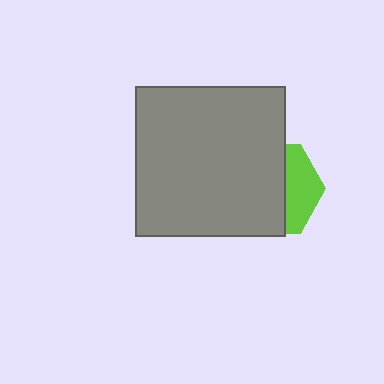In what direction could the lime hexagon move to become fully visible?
The lime hexagon could move right. That would shift it out from behind the gray square entirely.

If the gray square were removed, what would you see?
You would see the complete lime hexagon.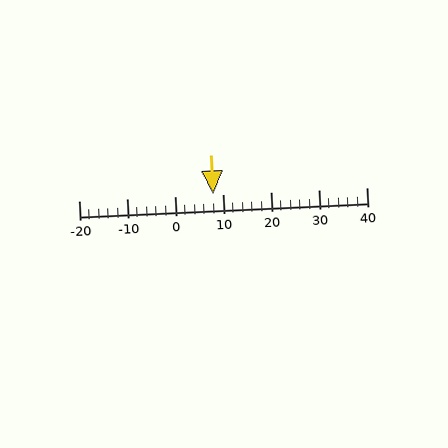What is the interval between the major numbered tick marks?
The major tick marks are spaced 10 units apart.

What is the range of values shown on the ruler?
The ruler shows values from -20 to 40.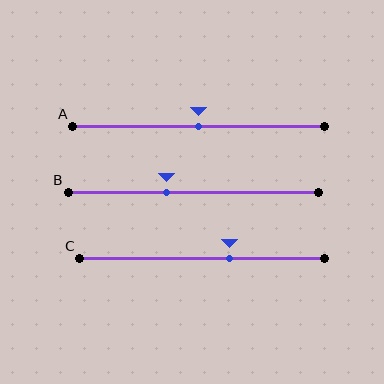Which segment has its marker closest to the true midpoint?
Segment A has its marker closest to the true midpoint.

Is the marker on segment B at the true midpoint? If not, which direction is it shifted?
No, the marker on segment B is shifted to the left by about 11% of the segment length.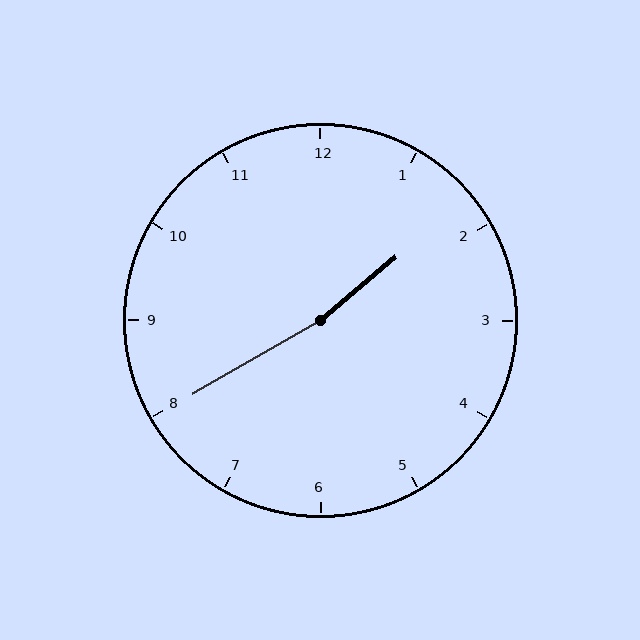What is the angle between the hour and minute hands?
Approximately 170 degrees.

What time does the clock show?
1:40.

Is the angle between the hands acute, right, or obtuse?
It is obtuse.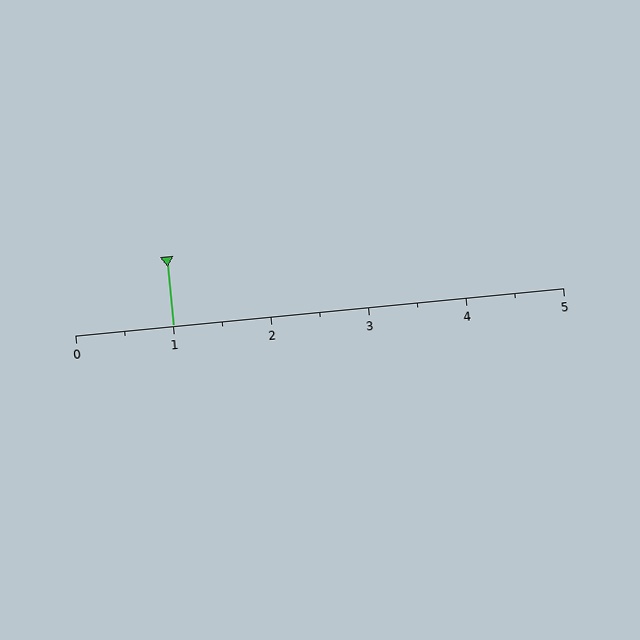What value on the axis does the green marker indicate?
The marker indicates approximately 1.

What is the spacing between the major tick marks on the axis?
The major ticks are spaced 1 apart.